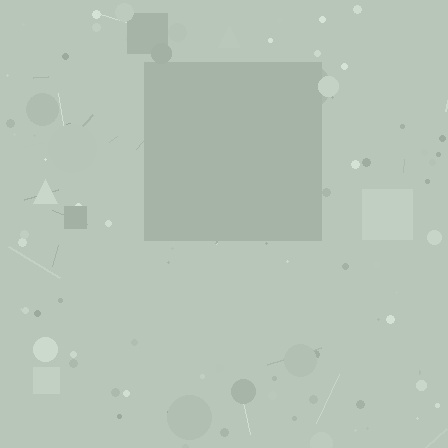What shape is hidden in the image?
A square is hidden in the image.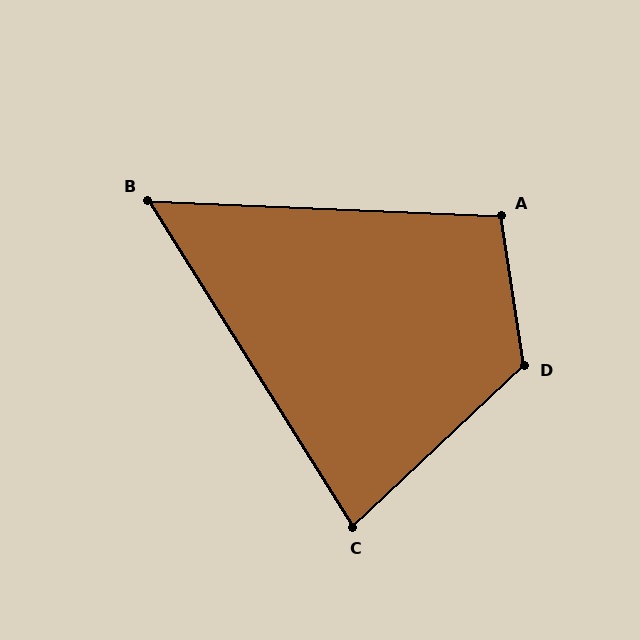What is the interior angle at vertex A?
Approximately 101 degrees (obtuse).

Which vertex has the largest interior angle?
D, at approximately 124 degrees.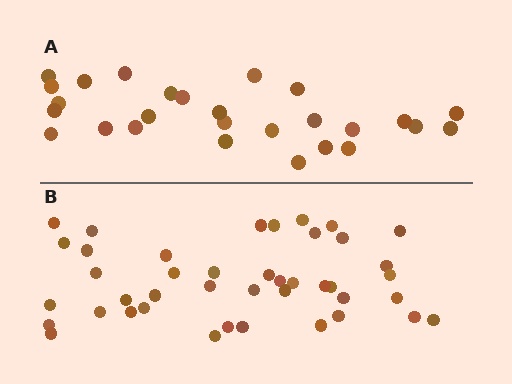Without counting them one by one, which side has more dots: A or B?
Region B (the bottom region) has more dots.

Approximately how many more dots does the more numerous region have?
Region B has approximately 15 more dots than region A.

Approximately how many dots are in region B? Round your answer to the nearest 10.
About 40 dots. (The exact count is 42, which rounds to 40.)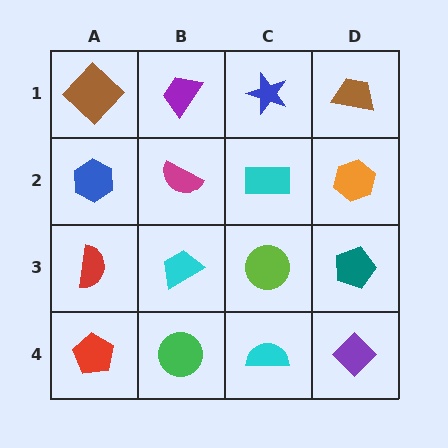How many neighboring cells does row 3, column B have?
4.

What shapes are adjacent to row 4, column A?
A red semicircle (row 3, column A), a green circle (row 4, column B).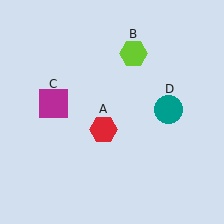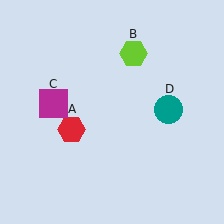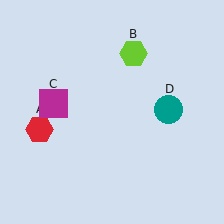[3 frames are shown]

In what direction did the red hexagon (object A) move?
The red hexagon (object A) moved left.